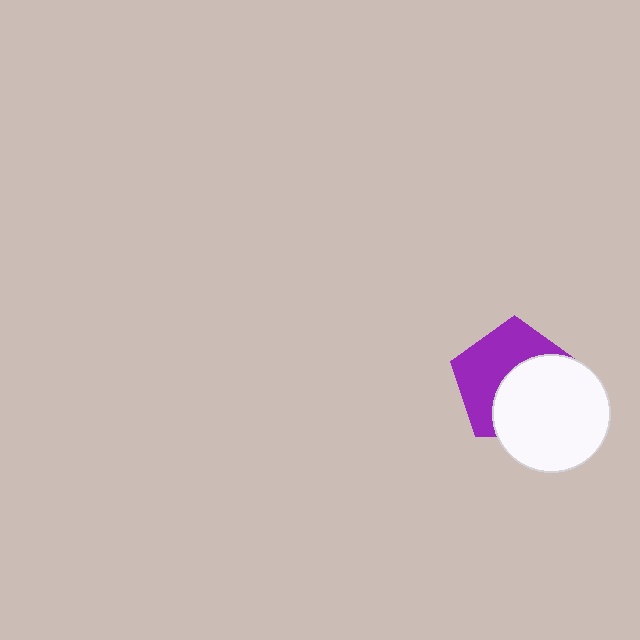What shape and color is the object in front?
The object in front is a white circle.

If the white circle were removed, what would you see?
You would see the complete purple pentagon.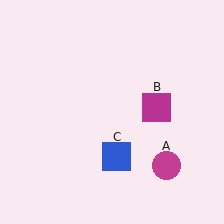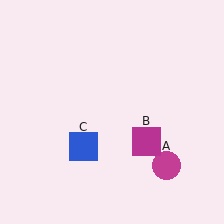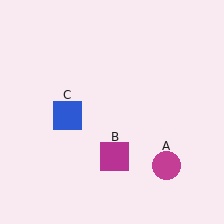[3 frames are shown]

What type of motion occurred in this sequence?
The magenta square (object B), blue square (object C) rotated clockwise around the center of the scene.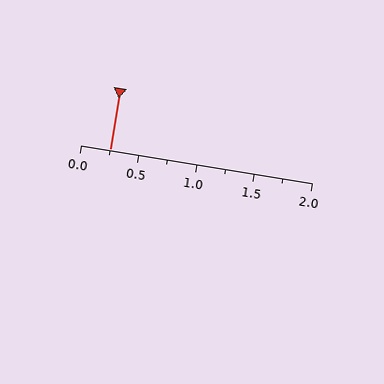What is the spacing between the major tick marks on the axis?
The major ticks are spaced 0.5 apart.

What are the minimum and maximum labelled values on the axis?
The axis runs from 0.0 to 2.0.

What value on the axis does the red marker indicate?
The marker indicates approximately 0.25.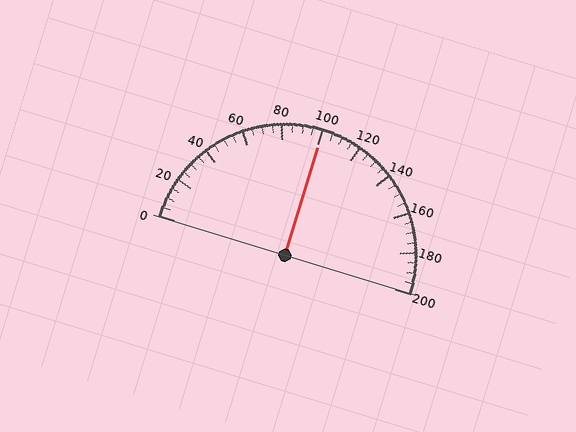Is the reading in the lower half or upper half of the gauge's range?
The reading is in the upper half of the range (0 to 200).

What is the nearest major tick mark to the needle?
The nearest major tick mark is 100.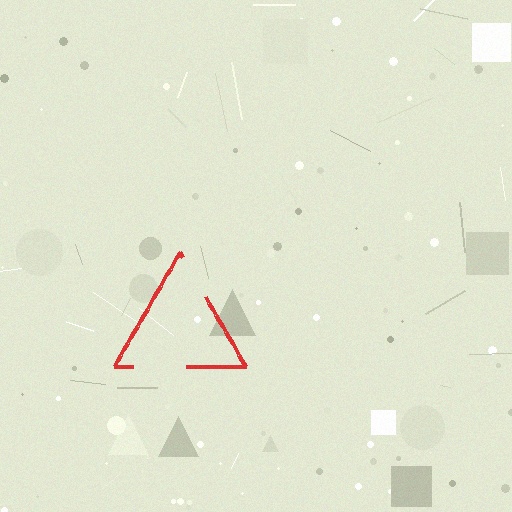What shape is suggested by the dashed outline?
The dashed outline suggests a triangle.